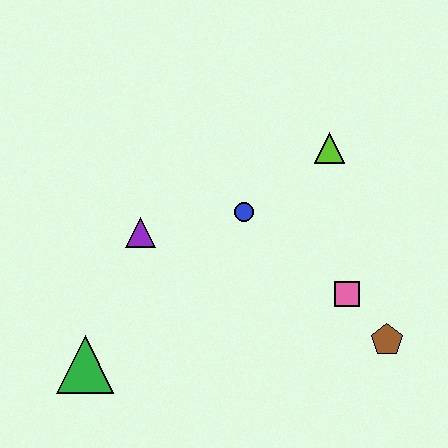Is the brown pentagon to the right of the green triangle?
Yes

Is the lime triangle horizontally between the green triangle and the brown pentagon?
Yes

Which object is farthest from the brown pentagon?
The green triangle is farthest from the brown pentagon.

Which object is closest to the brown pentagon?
The pink square is closest to the brown pentagon.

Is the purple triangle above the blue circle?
No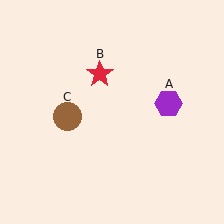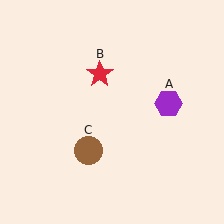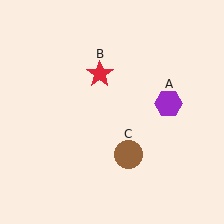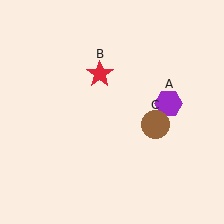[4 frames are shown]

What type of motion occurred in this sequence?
The brown circle (object C) rotated counterclockwise around the center of the scene.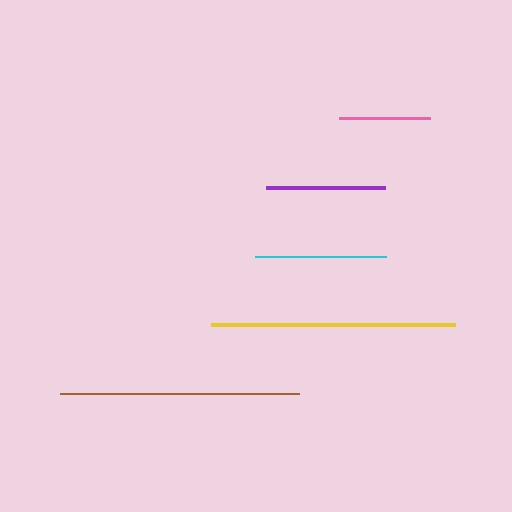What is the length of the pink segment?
The pink segment is approximately 90 pixels long.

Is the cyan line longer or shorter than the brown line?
The brown line is longer than the cyan line.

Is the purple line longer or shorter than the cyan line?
The cyan line is longer than the purple line.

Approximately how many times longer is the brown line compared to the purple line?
The brown line is approximately 2.0 times the length of the purple line.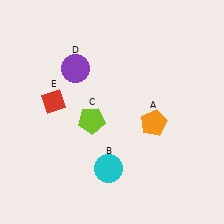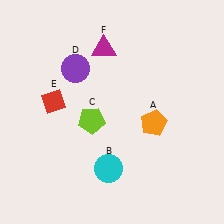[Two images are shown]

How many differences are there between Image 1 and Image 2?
There is 1 difference between the two images.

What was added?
A magenta triangle (F) was added in Image 2.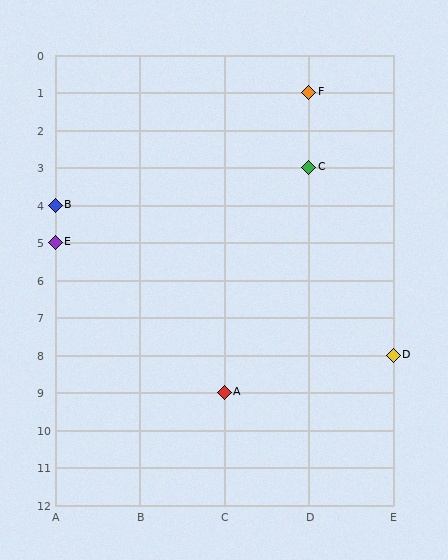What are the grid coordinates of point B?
Point B is at grid coordinates (A, 4).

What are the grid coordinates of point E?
Point E is at grid coordinates (A, 5).